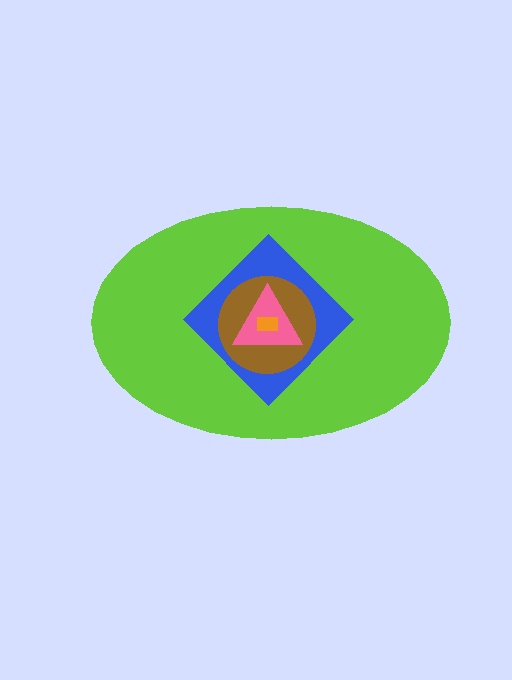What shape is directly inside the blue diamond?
The brown circle.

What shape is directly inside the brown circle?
The pink triangle.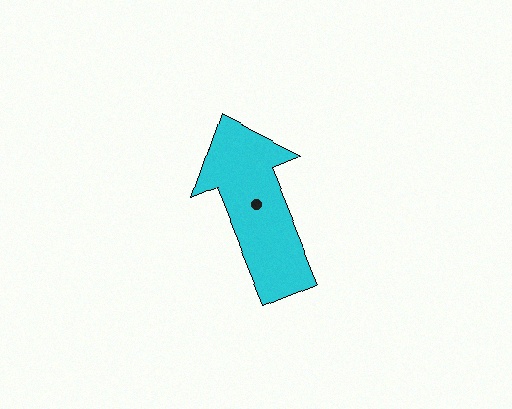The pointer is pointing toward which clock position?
Roughly 11 o'clock.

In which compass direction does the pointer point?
North.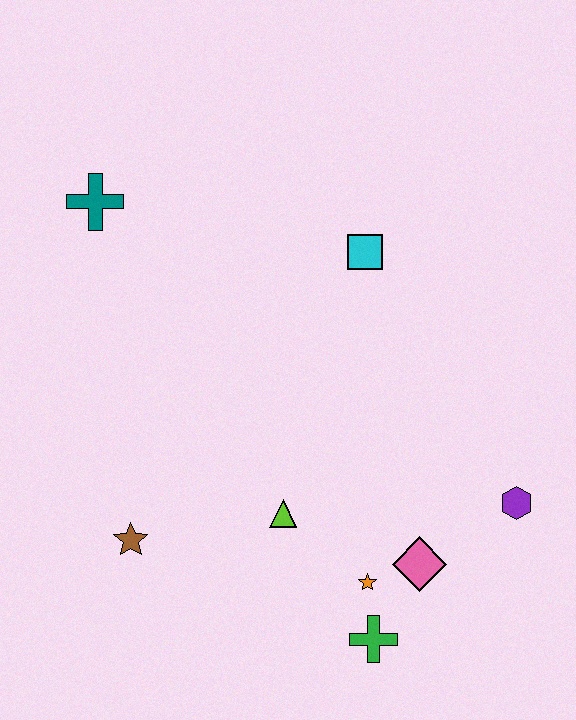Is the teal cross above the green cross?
Yes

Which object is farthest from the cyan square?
The green cross is farthest from the cyan square.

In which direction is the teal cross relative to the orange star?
The teal cross is above the orange star.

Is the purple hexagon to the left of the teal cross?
No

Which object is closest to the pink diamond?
The orange star is closest to the pink diamond.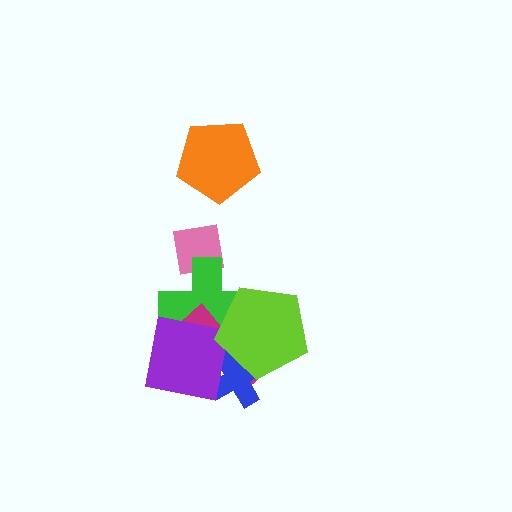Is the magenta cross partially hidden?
Yes, it is partially covered by another shape.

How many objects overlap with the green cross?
4 objects overlap with the green cross.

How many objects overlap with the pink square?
1 object overlaps with the pink square.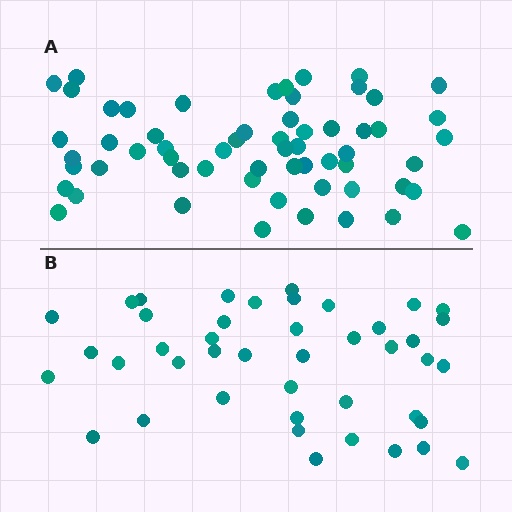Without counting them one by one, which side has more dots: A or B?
Region A (the top region) has more dots.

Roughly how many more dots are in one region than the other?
Region A has approximately 15 more dots than region B.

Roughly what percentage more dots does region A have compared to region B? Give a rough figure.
About 40% more.